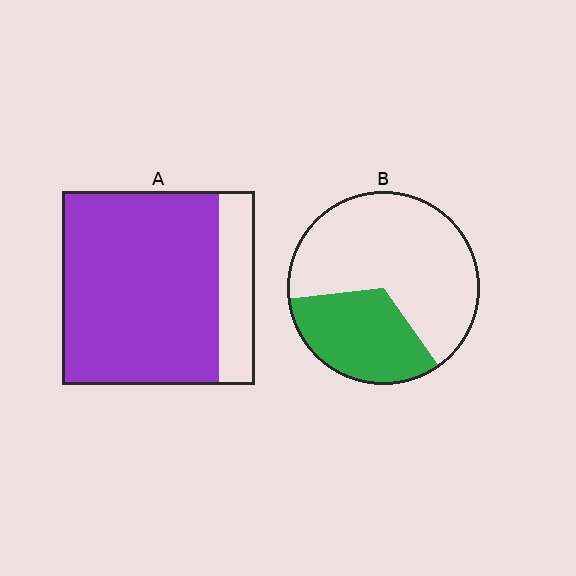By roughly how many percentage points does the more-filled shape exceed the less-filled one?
By roughly 50 percentage points (A over B).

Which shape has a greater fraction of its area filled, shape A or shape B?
Shape A.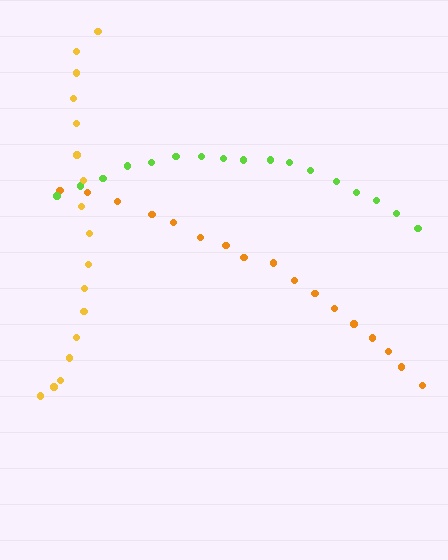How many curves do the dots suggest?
There are 3 distinct paths.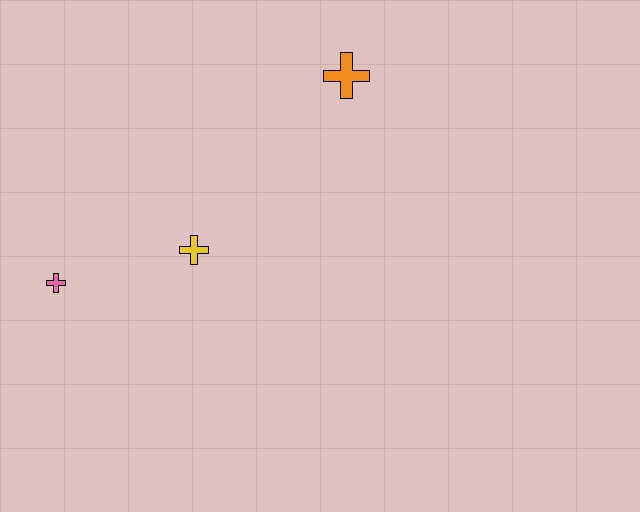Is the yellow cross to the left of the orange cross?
Yes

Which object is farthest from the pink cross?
The orange cross is farthest from the pink cross.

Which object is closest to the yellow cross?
The pink cross is closest to the yellow cross.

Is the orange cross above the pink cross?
Yes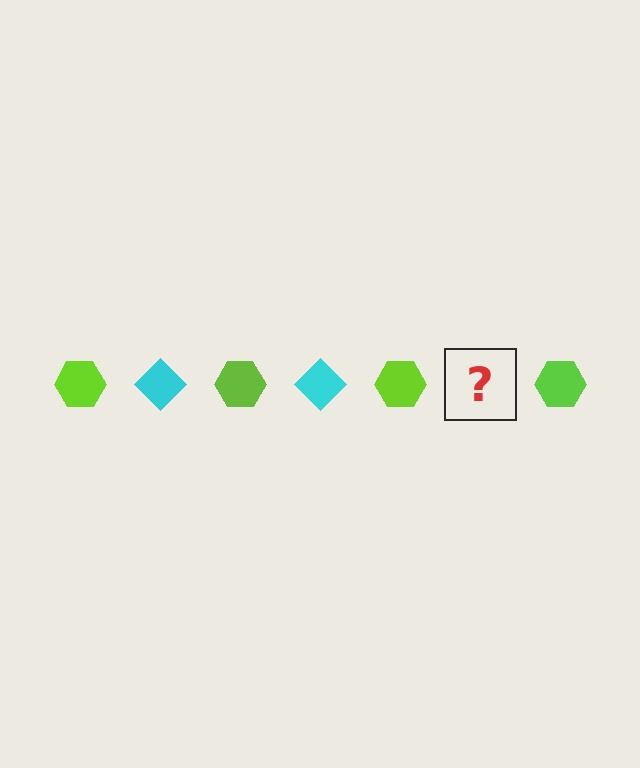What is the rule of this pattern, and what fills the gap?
The rule is that the pattern alternates between lime hexagon and cyan diamond. The gap should be filled with a cyan diamond.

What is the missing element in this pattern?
The missing element is a cyan diamond.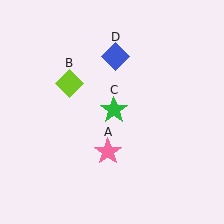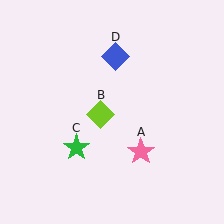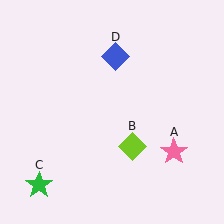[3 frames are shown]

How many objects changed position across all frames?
3 objects changed position: pink star (object A), lime diamond (object B), green star (object C).